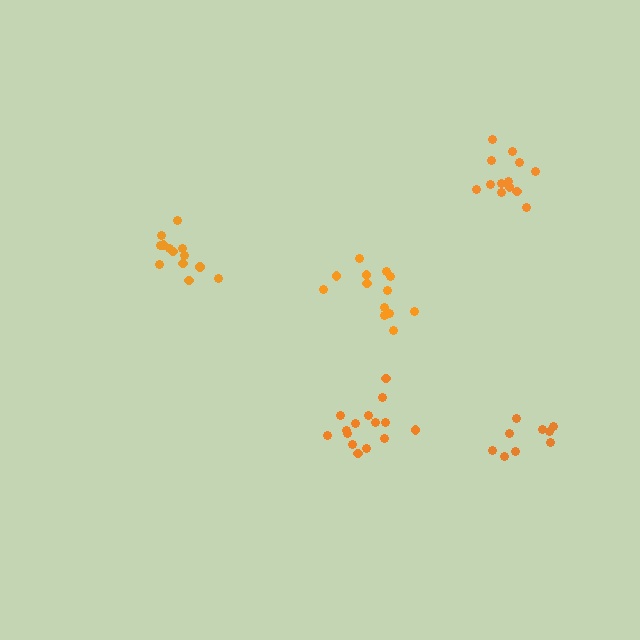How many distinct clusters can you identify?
There are 5 distinct clusters.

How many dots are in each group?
Group 1: 13 dots, Group 2: 13 dots, Group 3: 15 dots, Group 4: 9 dots, Group 5: 13 dots (63 total).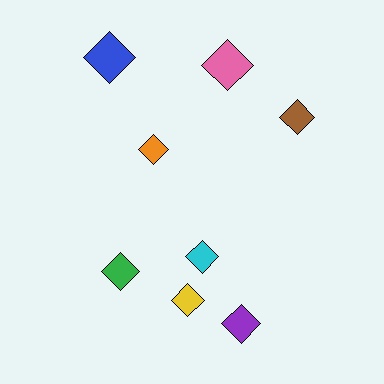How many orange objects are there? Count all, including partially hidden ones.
There is 1 orange object.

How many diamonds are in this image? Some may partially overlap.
There are 8 diamonds.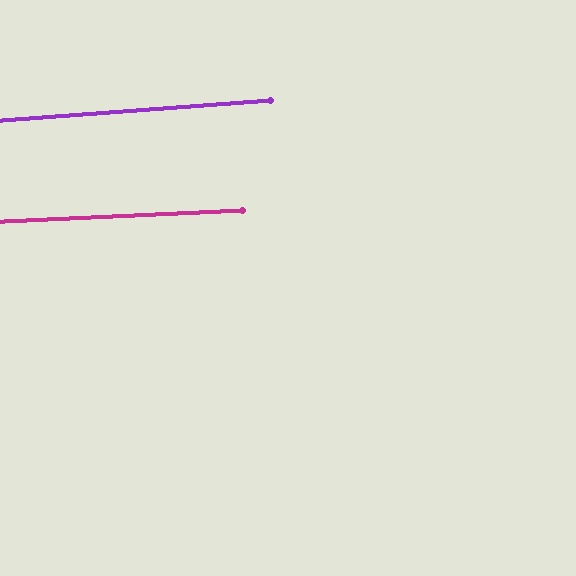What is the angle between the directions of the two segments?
Approximately 2 degrees.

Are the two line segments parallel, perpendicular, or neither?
Parallel — their directions differ by only 1.7°.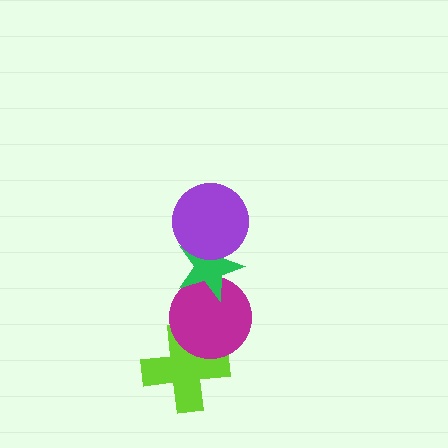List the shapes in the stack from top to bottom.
From top to bottom: the purple circle, the green star, the magenta circle, the lime cross.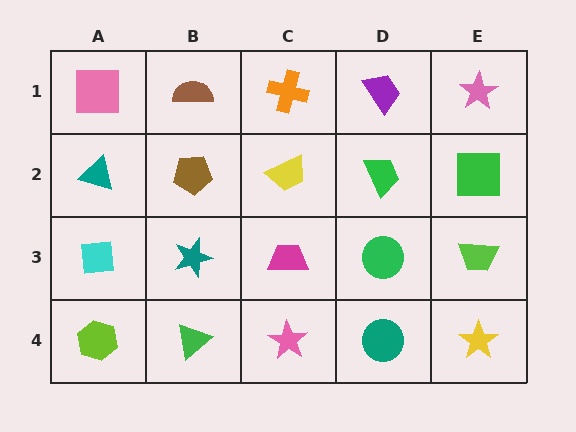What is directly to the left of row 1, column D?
An orange cross.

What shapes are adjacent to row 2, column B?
A brown semicircle (row 1, column B), a teal star (row 3, column B), a teal triangle (row 2, column A), a yellow trapezoid (row 2, column C).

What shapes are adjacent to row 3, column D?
A green trapezoid (row 2, column D), a teal circle (row 4, column D), a magenta trapezoid (row 3, column C), a lime trapezoid (row 3, column E).